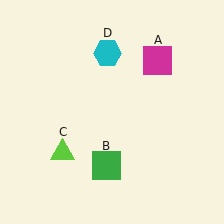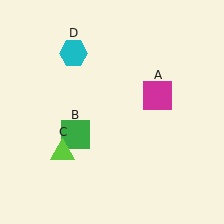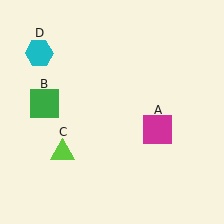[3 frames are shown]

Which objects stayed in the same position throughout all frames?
Lime triangle (object C) remained stationary.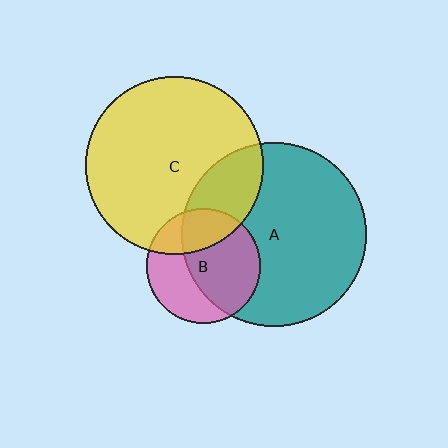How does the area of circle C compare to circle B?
Approximately 2.4 times.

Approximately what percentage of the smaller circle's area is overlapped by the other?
Approximately 60%.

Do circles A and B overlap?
Yes.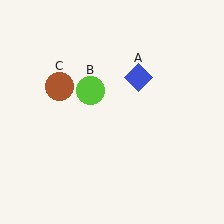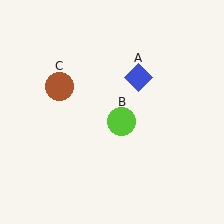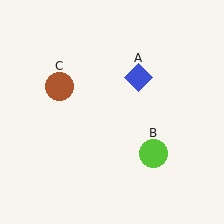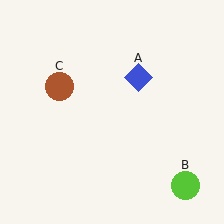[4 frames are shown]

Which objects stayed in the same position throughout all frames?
Blue diamond (object A) and brown circle (object C) remained stationary.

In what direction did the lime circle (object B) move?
The lime circle (object B) moved down and to the right.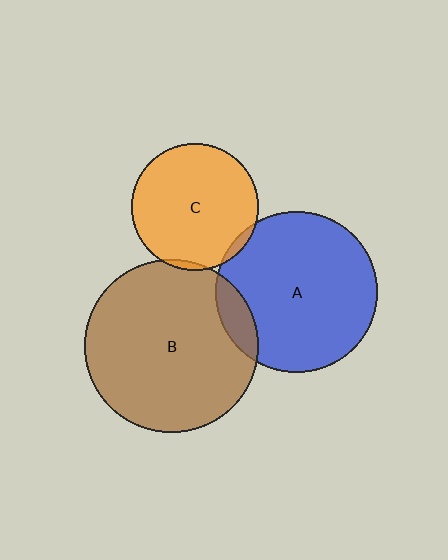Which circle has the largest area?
Circle B (brown).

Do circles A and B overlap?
Yes.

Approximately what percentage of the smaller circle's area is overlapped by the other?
Approximately 10%.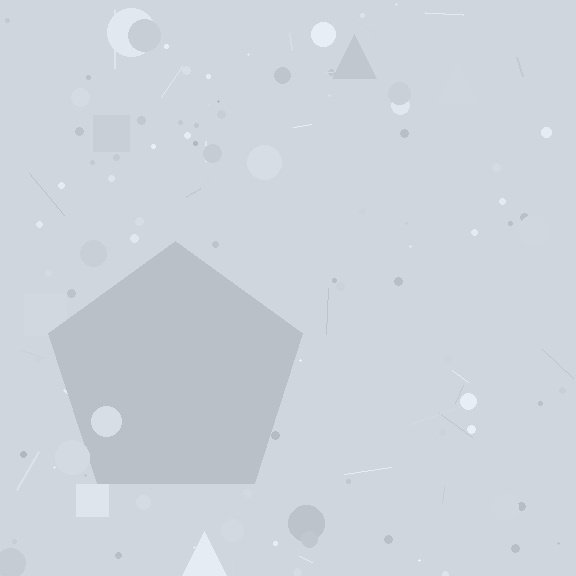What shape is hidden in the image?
A pentagon is hidden in the image.